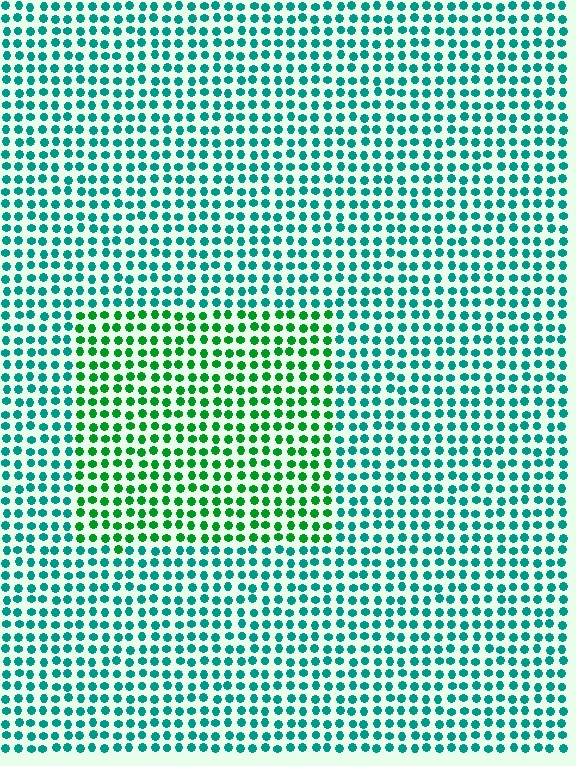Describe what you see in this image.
The image is filled with small teal elements in a uniform arrangement. A rectangle-shaped region is visible where the elements are tinted to a slightly different hue, forming a subtle color boundary.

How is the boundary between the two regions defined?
The boundary is defined purely by a slight shift in hue (about 39 degrees). Spacing, size, and orientation are identical on both sides.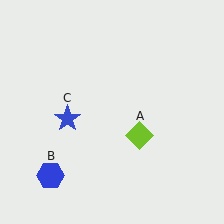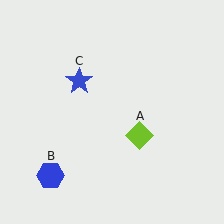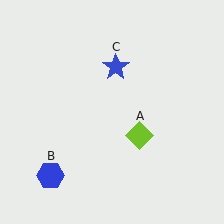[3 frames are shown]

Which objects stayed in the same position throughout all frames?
Lime diamond (object A) and blue hexagon (object B) remained stationary.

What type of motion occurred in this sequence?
The blue star (object C) rotated clockwise around the center of the scene.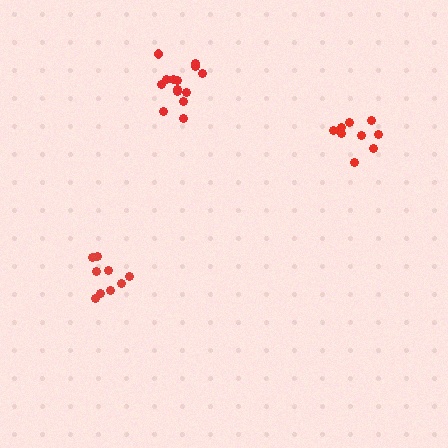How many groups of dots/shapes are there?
There are 3 groups.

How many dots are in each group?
Group 1: 9 dots, Group 2: 14 dots, Group 3: 9 dots (32 total).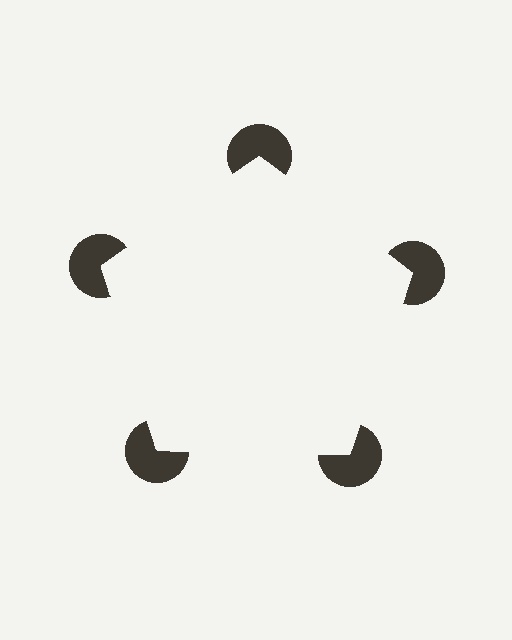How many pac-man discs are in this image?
There are 5 — one at each vertex of the illusory pentagon.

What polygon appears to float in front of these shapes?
An illusory pentagon — its edges are inferred from the aligned wedge cuts in the pac-man discs, not physically drawn.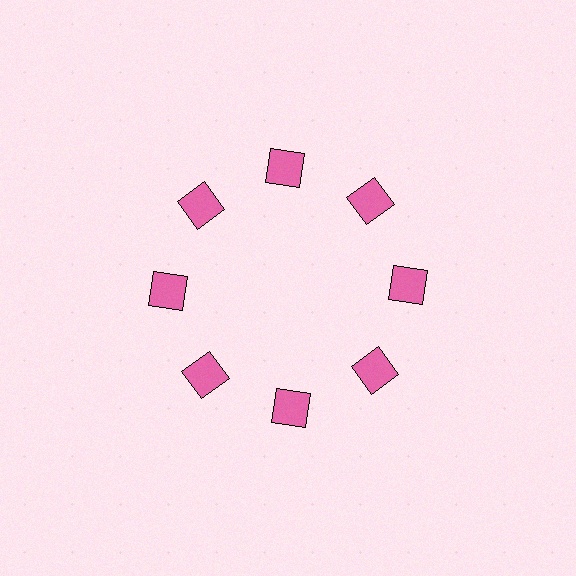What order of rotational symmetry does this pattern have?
This pattern has 8-fold rotational symmetry.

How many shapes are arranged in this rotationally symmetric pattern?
There are 8 shapes, arranged in 8 groups of 1.